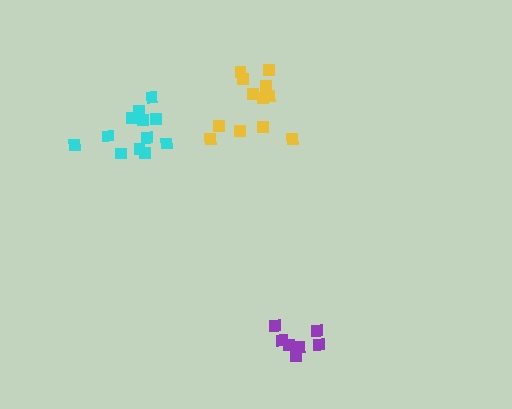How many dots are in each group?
Group 1: 12 dots, Group 2: 12 dots, Group 3: 7 dots (31 total).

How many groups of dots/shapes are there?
There are 3 groups.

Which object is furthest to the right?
The purple cluster is rightmost.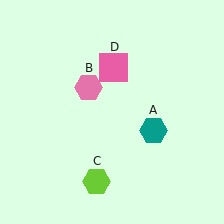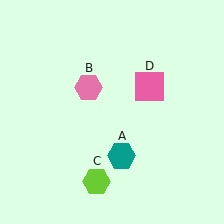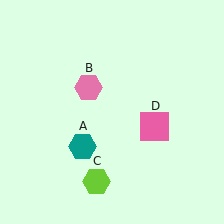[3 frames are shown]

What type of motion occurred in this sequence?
The teal hexagon (object A), pink square (object D) rotated clockwise around the center of the scene.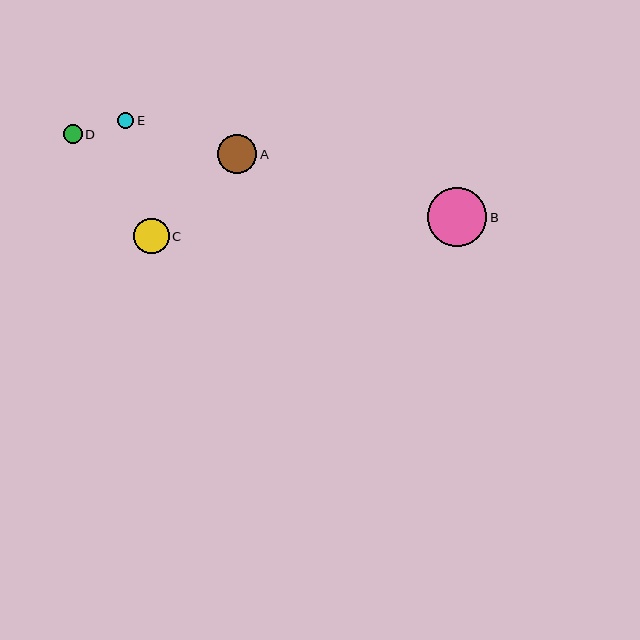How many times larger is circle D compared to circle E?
Circle D is approximately 1.2 times the size of circle E.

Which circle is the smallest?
Circle E is the smallest with a size of approximately 16 pixels.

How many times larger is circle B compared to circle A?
Circle B is approximately 1.5 times the size of circle A.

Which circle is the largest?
Circle B is the largest with a size of approximately 59 pixels.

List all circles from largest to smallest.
From largest to smallest: B, A, C, D, E.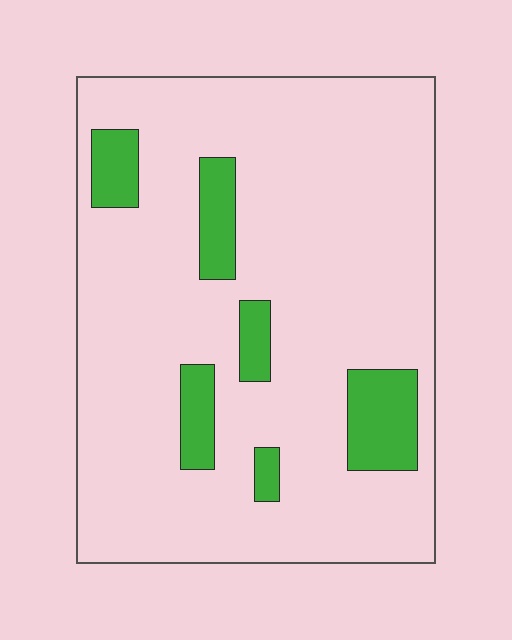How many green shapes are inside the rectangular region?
6.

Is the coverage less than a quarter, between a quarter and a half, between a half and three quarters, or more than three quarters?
Less than a quarter.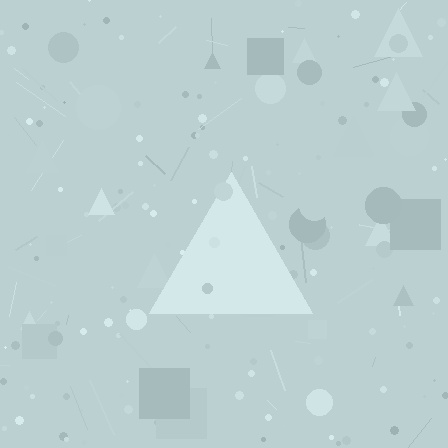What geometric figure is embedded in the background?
A triangle is embedded in the background.